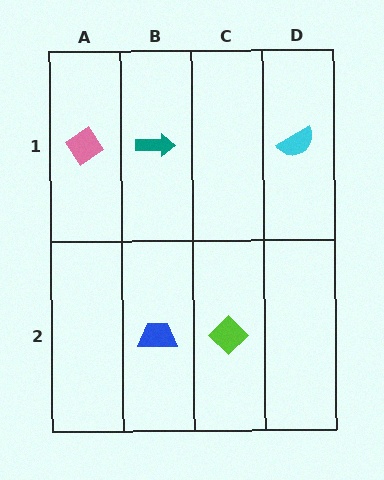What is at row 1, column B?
A teal arrow.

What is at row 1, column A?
A pink diamond.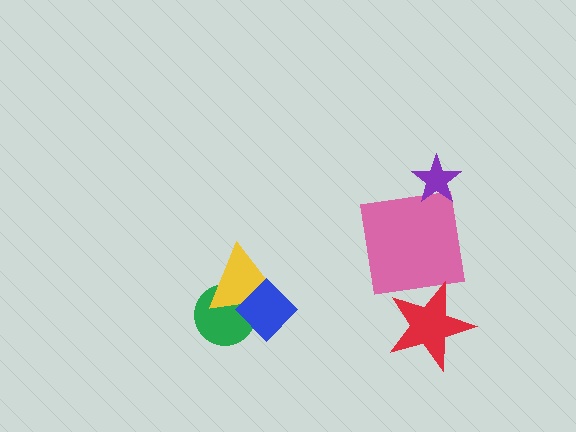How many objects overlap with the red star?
0 objects overlap with the red star.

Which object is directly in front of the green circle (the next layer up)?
The yellow triangle is directly in front of the green circle.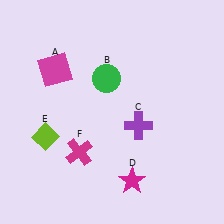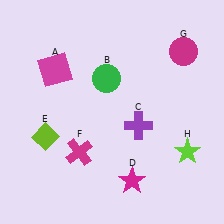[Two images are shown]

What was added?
A magenta circle (G), a lime star (H) were added in Image 2.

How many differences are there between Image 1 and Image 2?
There are 2 differences between the two images.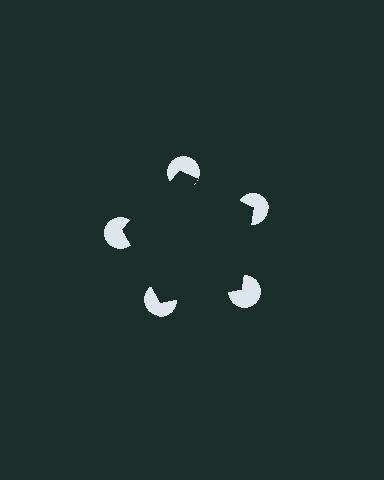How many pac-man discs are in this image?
There are 5 — one at each vertex of the illusory pentagon.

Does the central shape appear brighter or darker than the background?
It typically appears slightly darker than the background, even though no actual brightness change is drawn.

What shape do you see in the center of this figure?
An illusory pentagon — its edges are inferred from the aligned wedge cuts in the pac-man discs, not physically drawn.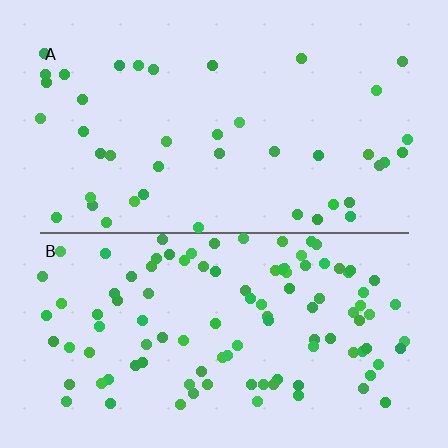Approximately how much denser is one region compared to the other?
Approximately 2.5× — region B over region A.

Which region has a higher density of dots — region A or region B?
B (the bottom).